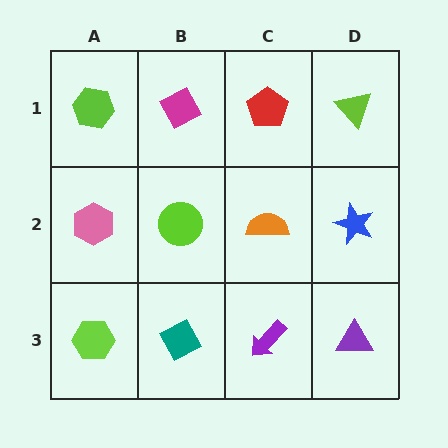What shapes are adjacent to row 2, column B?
A magenta diamond (row 1, column B), a teal diamond (row 3, column B), a pink hexagon (row 2, column A), an orange semicircle (row 2, column C).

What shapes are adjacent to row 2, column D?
A lime triangle (row 1, column D), a purple triangle (row 3, column D), an orange semicircle (row 2, column C).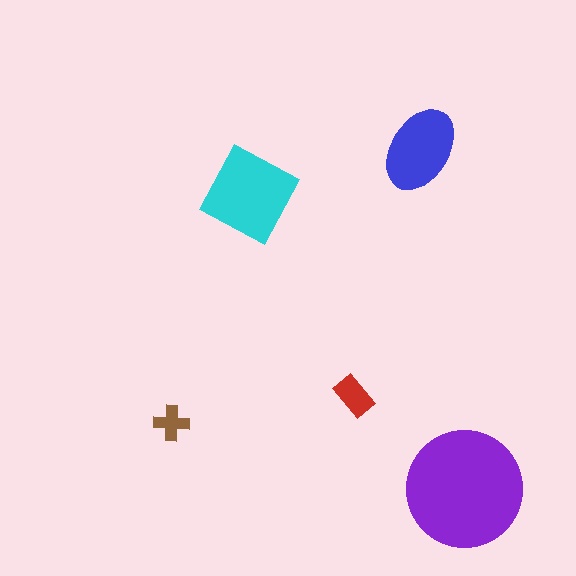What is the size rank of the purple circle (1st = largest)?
1st.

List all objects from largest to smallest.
The purple circle, the cyan diamond, the blue ellipse, the red rectangle, the brown cross.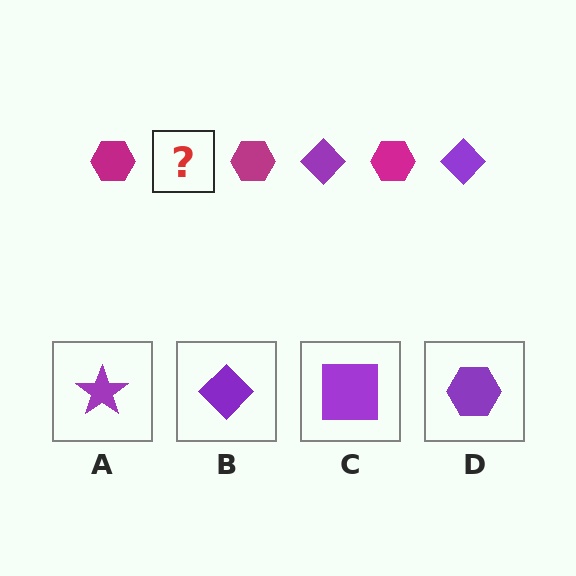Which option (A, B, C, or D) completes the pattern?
B.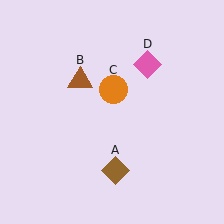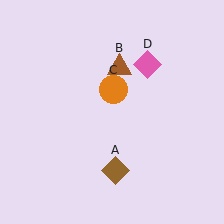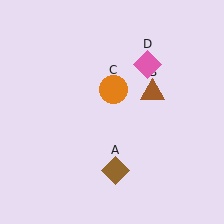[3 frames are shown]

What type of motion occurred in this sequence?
The brown triangle (object B) rotated clockwise around the center of the scene.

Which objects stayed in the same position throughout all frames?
Brown diamond (object A) and orange circle (object C) and pink diamond (object D) remained stationary.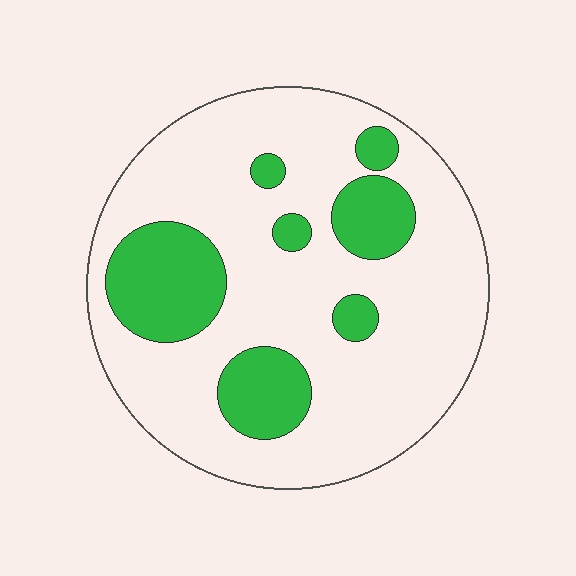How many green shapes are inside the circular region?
7.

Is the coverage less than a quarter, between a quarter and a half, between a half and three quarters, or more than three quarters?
Less than a quarter.